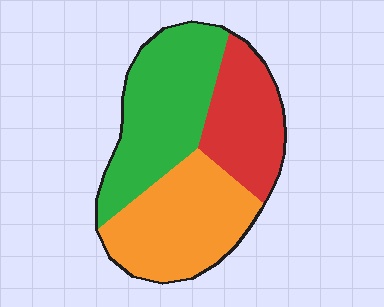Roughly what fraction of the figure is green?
Green takes up about three eighths (3/8) of the figure.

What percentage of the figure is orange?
Orange takes up about three eighths (3/8) of the figure.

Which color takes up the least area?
Red, at roughly 25%.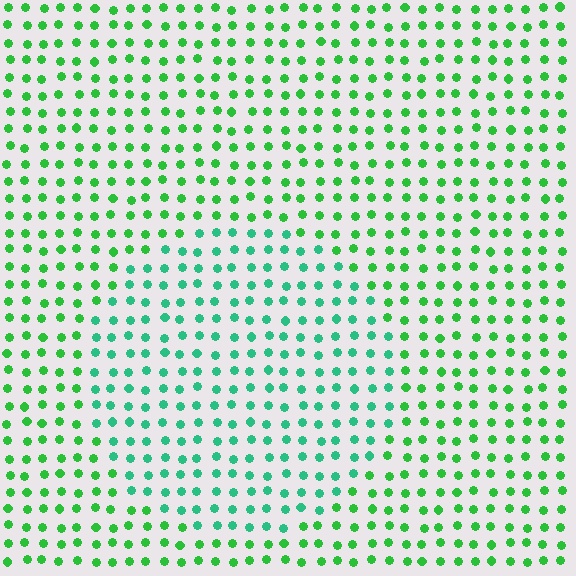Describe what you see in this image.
The image is filled with small green elements in a uniform arrangement. A circle-shaped region is visible where the elements are tinted to a slightly different hue, forming a subtle color boundary.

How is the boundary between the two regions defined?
The boundary is defined purely by a slight shift in hue (about 30 degrees). Spacing, size, and orientation are identical on both sides.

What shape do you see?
I see a circle.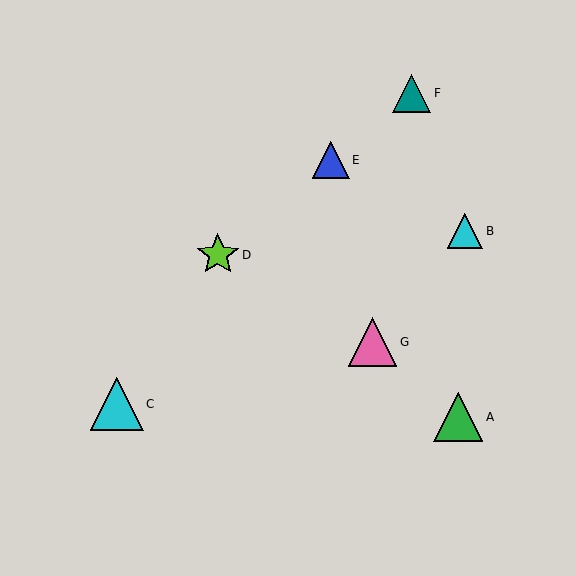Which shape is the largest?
The cyan triangle (labeled C) is the largest.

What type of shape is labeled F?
Shape F is a teal triangle.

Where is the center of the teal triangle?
The center of the teal triangle is at (412, 93).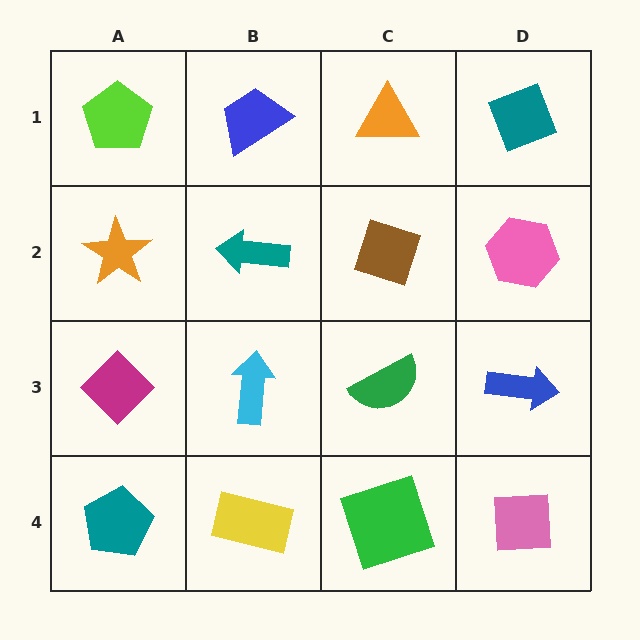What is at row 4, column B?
A yellow rectangle.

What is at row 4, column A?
A teal pentagon.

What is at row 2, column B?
A teal arrow.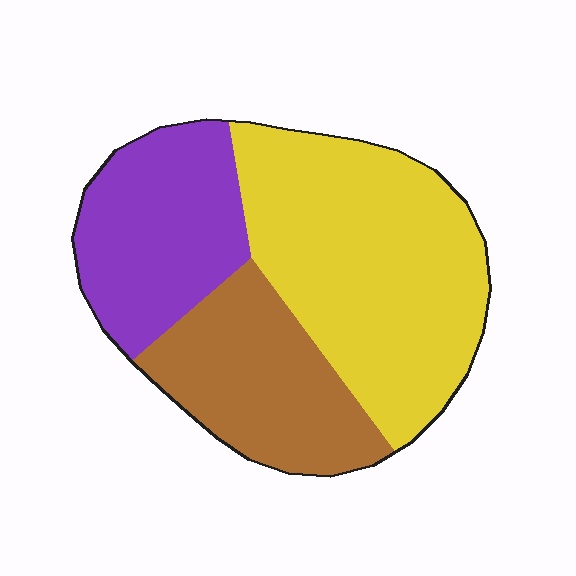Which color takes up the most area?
Yellow, at roughly 50%.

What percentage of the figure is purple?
Purple covers roughly 25% of the figure.